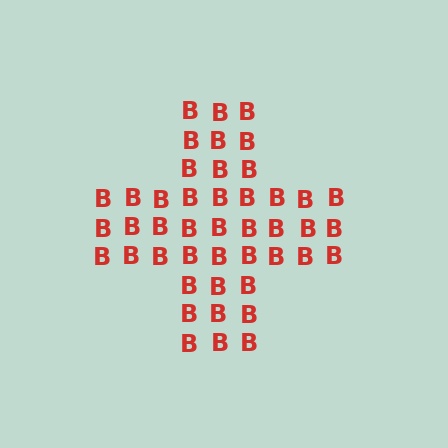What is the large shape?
The large shape is a cross.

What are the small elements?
The small elements are letter B's.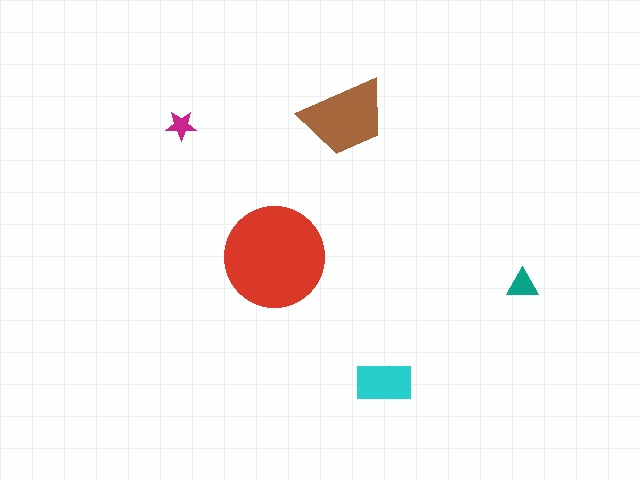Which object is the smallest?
The magenta star.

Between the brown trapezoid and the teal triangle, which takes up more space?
The brown trapezoid.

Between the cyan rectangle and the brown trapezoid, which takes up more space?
The brown trapezoid.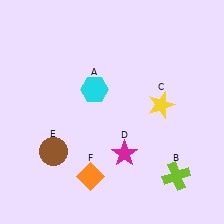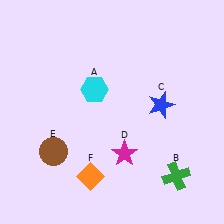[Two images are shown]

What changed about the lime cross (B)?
In Image 1, B is lime. In Image 2, it changed to green.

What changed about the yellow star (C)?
In Image 1, C is yellow. In Image 2, it changed to blue.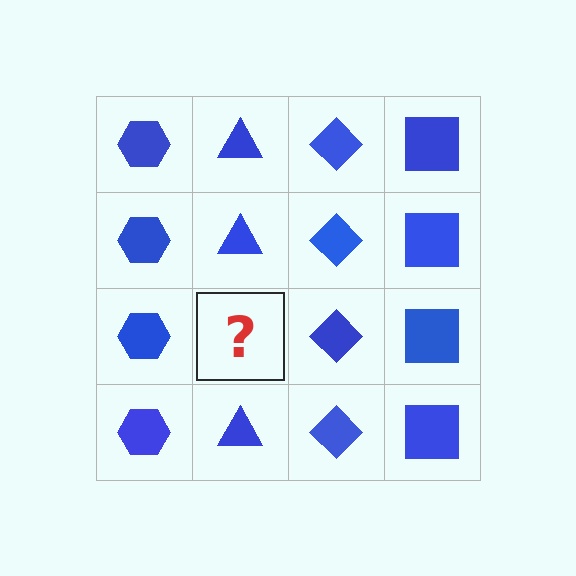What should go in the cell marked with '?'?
The missing cell should contain a blue triangle.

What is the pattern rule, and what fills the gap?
The rule is that each column has a consistent shape. The gap should be filled with a blue triangle.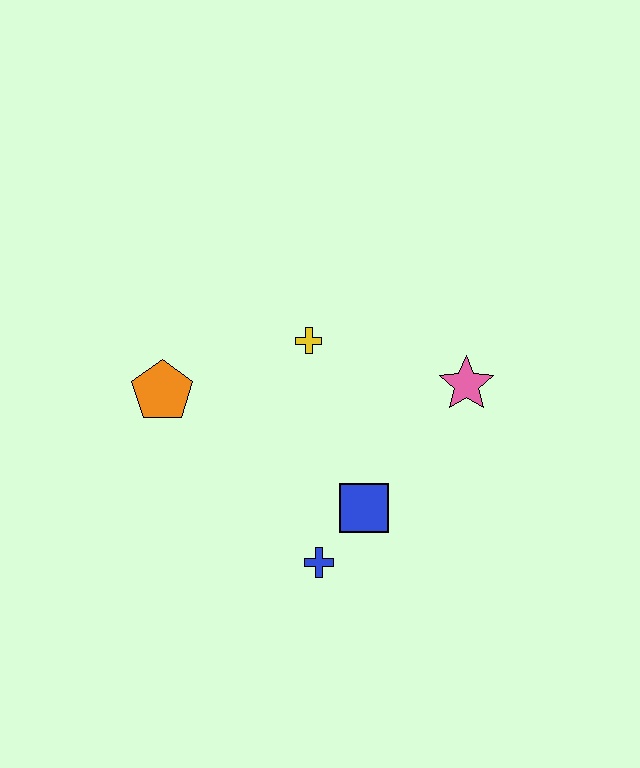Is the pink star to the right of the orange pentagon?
Yes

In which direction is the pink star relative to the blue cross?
The pink star is above the blue cross.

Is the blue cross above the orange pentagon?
No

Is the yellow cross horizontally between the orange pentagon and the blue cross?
Yes